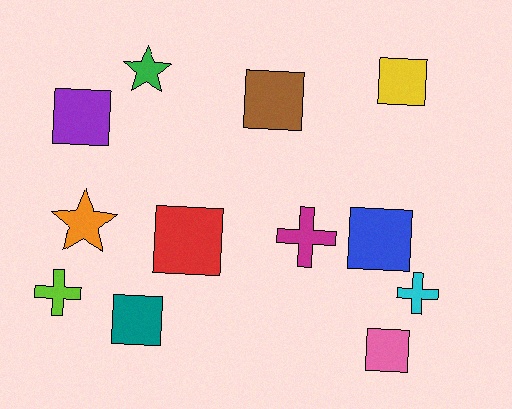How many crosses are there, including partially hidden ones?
There are 3 crosses.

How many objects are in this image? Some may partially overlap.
There are 12 objects.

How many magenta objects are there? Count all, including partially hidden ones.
There is 1 magenta object.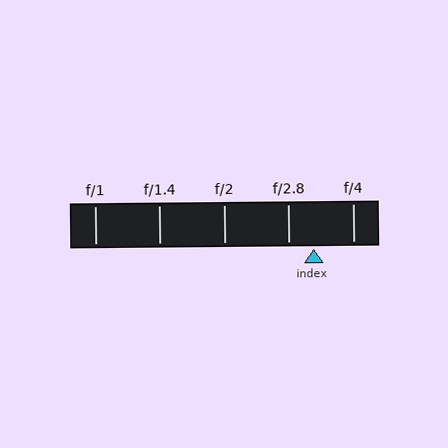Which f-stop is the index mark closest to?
The index mark is closest to f/2.8.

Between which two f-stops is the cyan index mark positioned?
The index mark is between f/2.8 and f/4.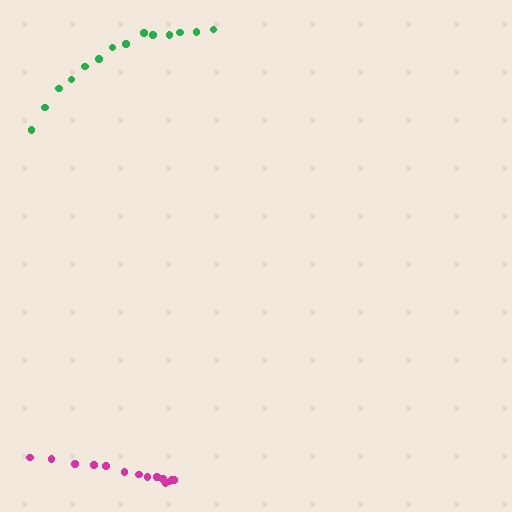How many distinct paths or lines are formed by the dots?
There are 2 distinct paths.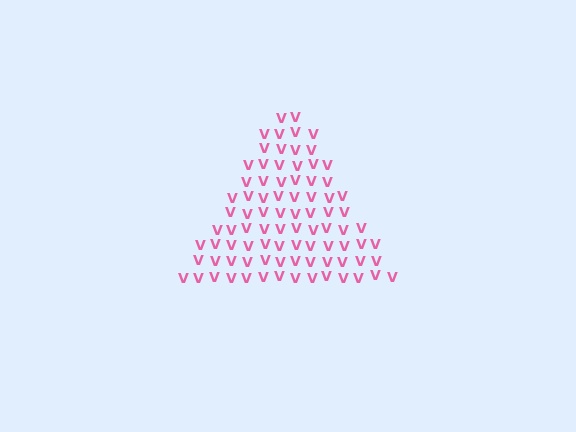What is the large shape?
The large shape is a triangle.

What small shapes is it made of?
It is made of small letter V's.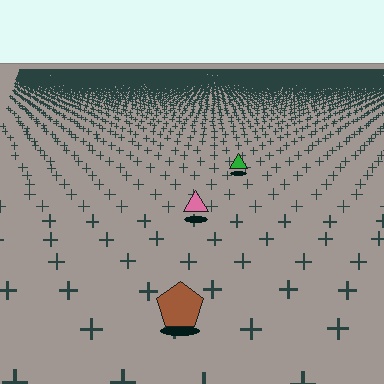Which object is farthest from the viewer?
The green triangle is farthest from the viewer. It appears smaller and the ground texture around it is denser.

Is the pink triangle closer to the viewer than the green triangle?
Yes. The pink triangle is closer — you can tell from the texture gradient: the ground texture is coarser near it.